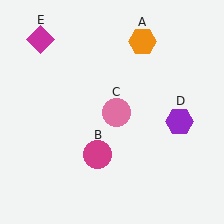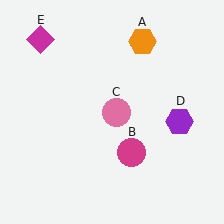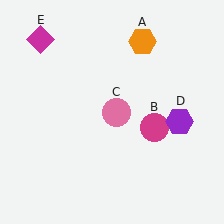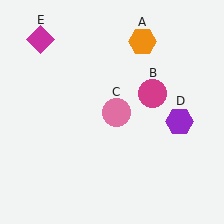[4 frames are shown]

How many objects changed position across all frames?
1 object changed position: magenta circle (object B).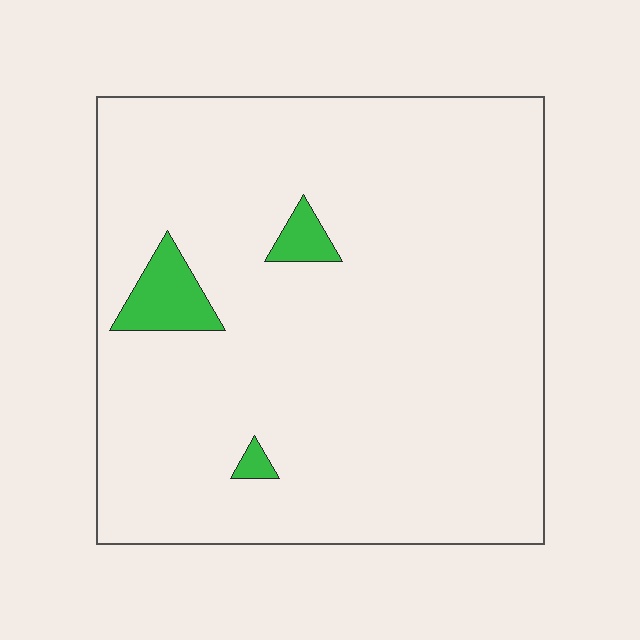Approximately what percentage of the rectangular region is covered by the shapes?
Approximately 5%.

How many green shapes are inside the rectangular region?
3.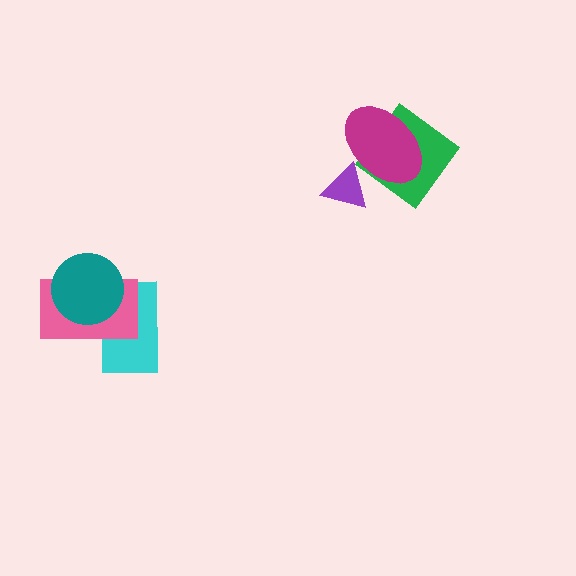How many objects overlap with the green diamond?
1 object overlaps with the green diamond.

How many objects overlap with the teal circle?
2 objects overlap with the teal circle.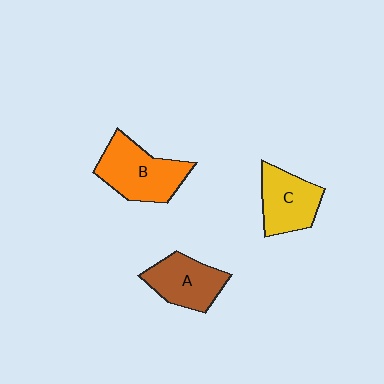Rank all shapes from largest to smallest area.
From largest to smallest: B (orange), A (brown), C (yellow).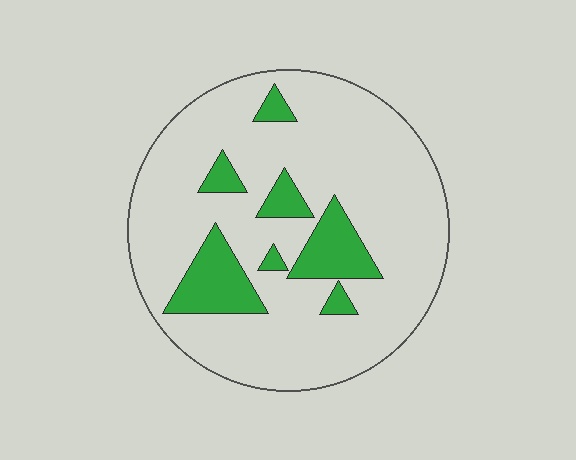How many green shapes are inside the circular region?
7.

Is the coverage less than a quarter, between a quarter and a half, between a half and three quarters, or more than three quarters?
Less than a quarter.